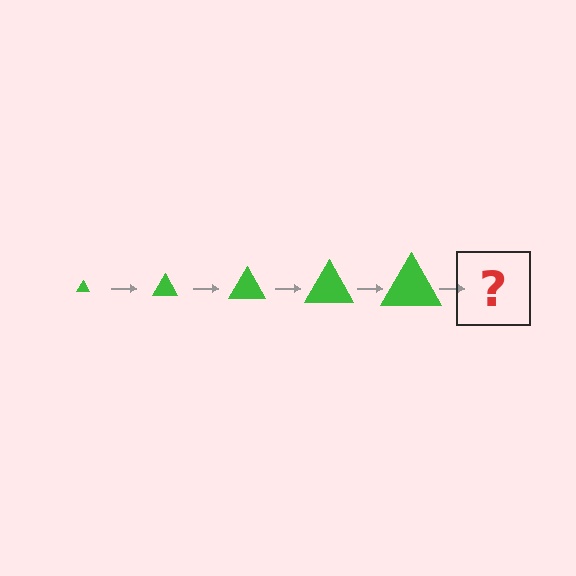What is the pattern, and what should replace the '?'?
The pattern is that the triangle gets progressively larger each step. The '?' should be a green triangle, larger than the previous one.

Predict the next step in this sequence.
The next step is a green triangle, larger than the previous one.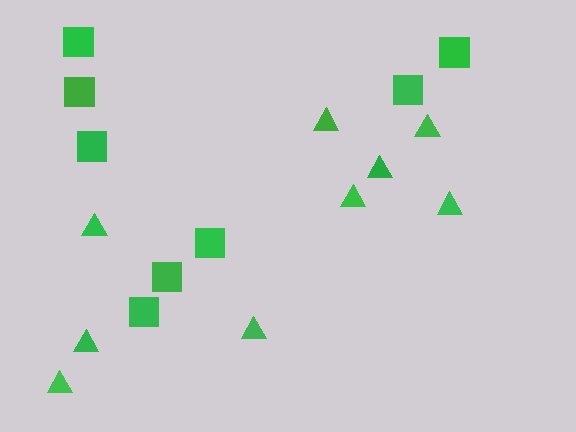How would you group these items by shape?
There are 2 groups: one group of squares (8) and one group of triangles (9).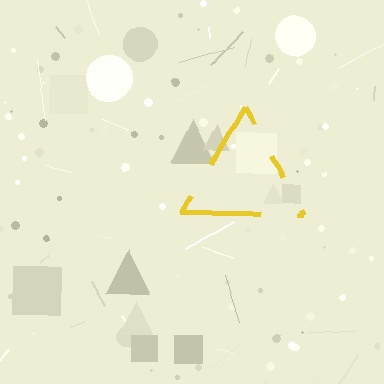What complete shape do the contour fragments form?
The contour fragments form a triangle.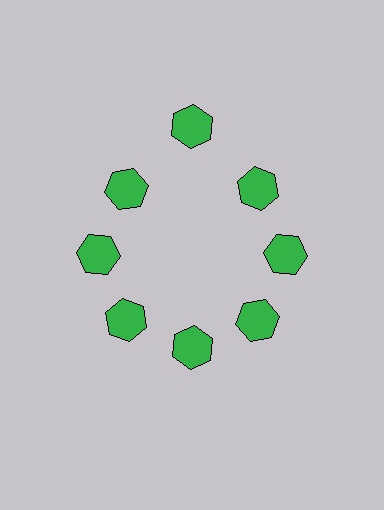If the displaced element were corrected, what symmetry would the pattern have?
It would have 8-fold rotational symmetry — the pattern would map onto itself every 45 degrees.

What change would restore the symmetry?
The symmetry would be restored by moving it inward, back onto the ring so that all 8 hexagons sit at equal angles and equal distance from the center.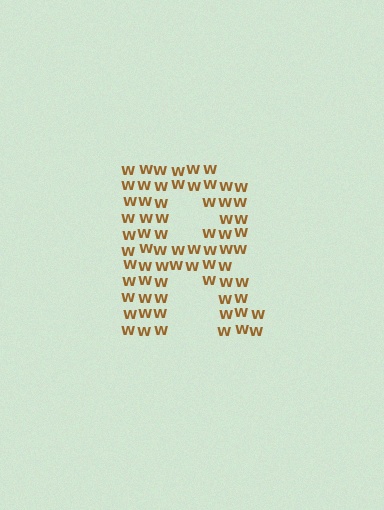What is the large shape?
The large shape is the letter R.